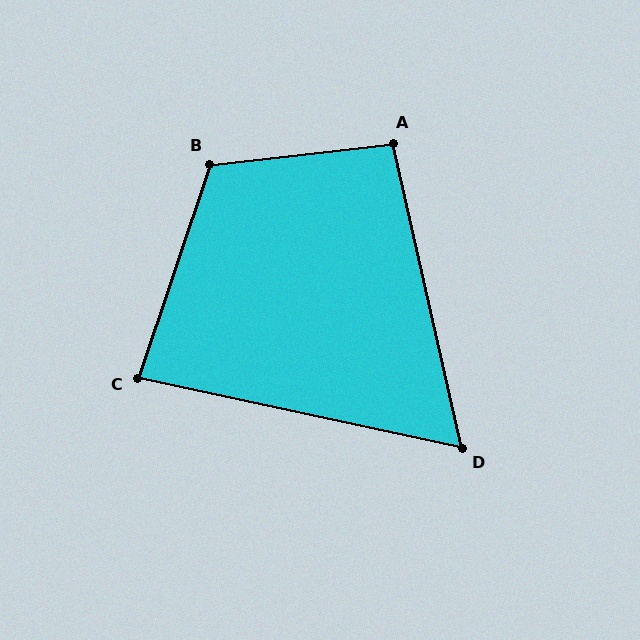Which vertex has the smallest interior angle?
D, at approximately 65 degrees.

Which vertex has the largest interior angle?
B, at approximately 115 degrees.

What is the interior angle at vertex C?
Approximately 84 degrees (acute).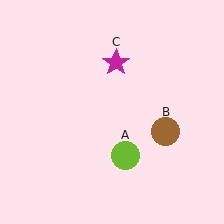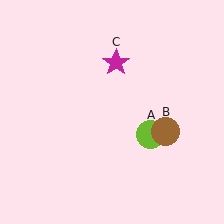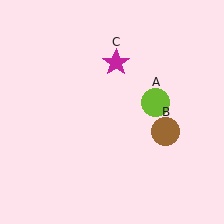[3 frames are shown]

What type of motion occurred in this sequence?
The lime circle (object A) rotated counterclockwise around the center of the scene.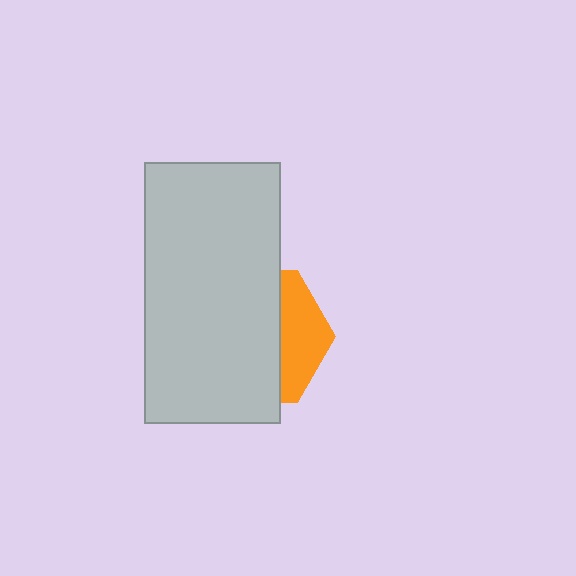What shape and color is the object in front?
The object in front is a light gray rectangle.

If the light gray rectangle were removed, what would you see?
You would see the complete orange hexagon.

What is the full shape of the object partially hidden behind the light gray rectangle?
The partially hidden object is an orange hexagon.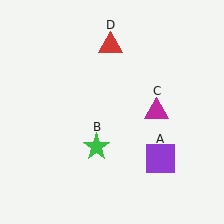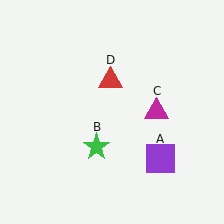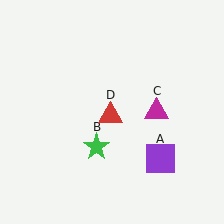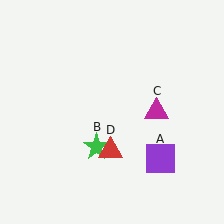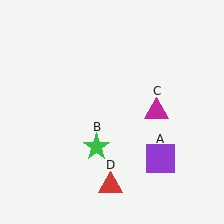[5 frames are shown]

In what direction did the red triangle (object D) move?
The red triangle (object D) moved down.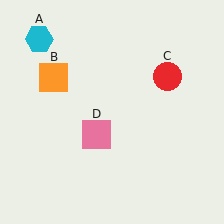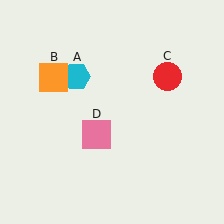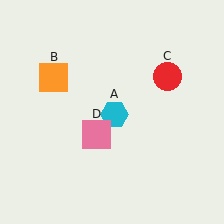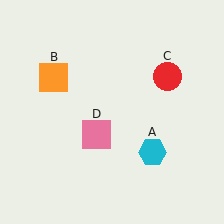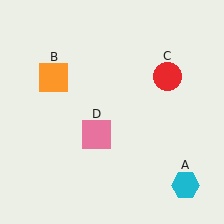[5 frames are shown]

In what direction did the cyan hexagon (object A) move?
The cyan hexagon (object A) moved down and to the right.